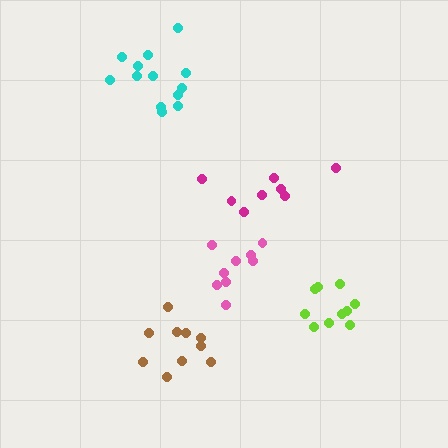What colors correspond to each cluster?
The clusters are colored: cyan, pink, lime, magenta, brown.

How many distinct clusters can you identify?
There are 5 distinct clusters.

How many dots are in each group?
Group 1: 13 dots, Group 2: 9 dots, Group 3: 10 dots, Group 4: 8 dots, Group 5: 10 dots (50 total).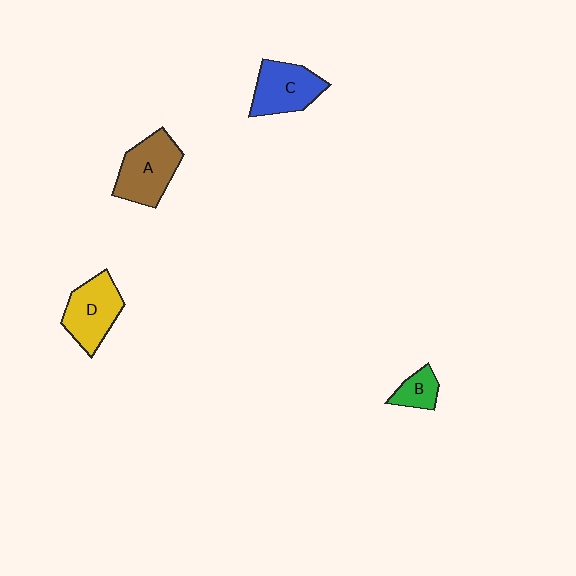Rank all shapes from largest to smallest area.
From largest to smallest: A (brown), D (yellow), C (blue), B (green).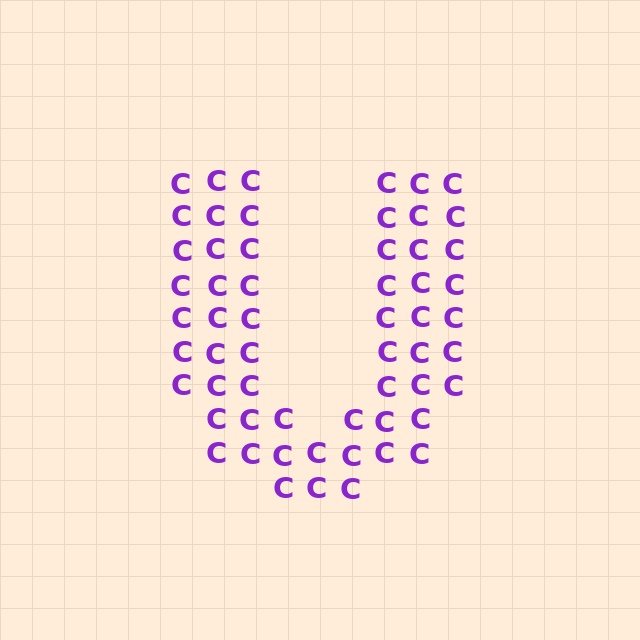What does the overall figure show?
The overall figure shows the letter U.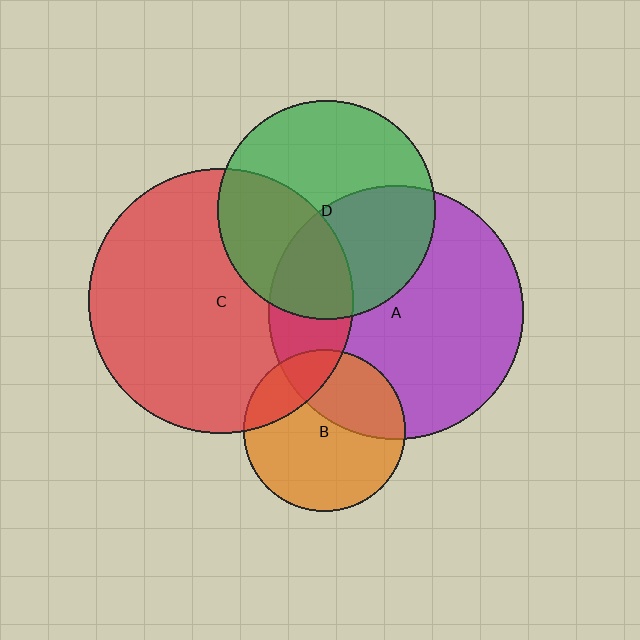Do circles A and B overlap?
Yes.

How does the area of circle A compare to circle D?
Approximately 1.3 times.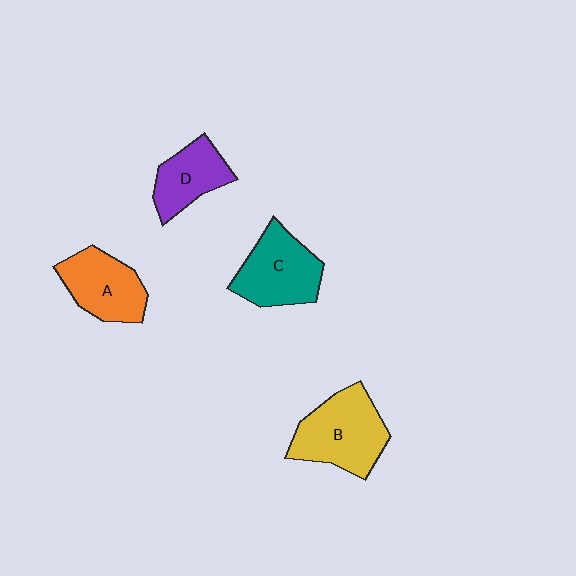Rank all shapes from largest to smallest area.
From largest to smallest: B (yellow), C (teal), A (orange), D (purple).